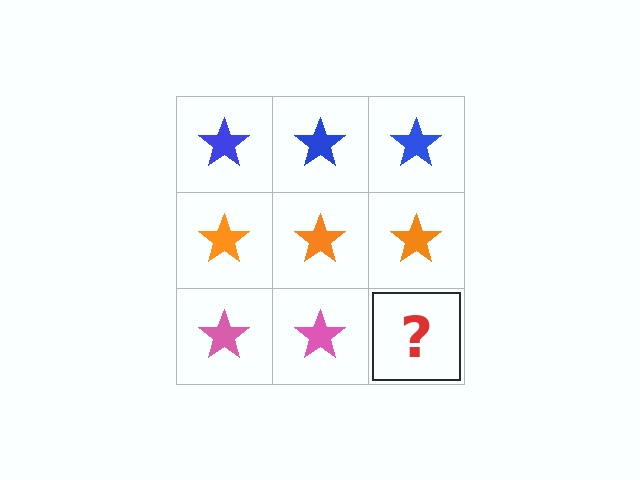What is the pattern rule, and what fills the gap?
The rule is that each row has a consistent color. The gap should be filled with a pink star.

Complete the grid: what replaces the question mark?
The question mark should be replaced with a pink star.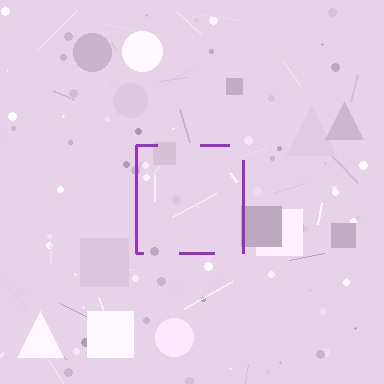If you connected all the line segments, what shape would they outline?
They would outline a square.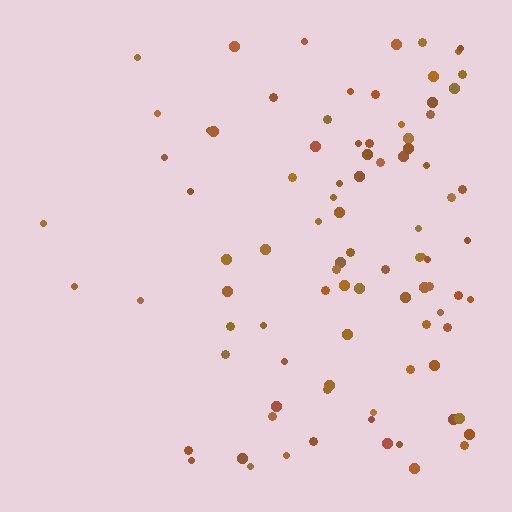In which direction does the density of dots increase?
From left to right, with the right side densest.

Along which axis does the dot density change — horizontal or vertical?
Horizontal.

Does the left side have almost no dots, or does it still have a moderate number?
Still a moderate number, just noticeably fewer than the right.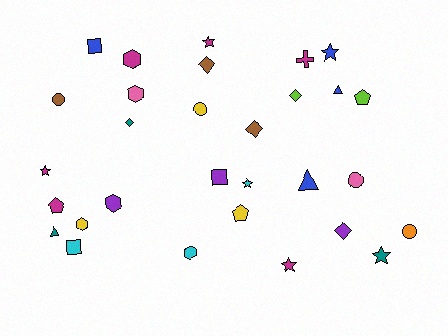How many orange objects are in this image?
There is 1 orange object.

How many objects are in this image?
There are 30 objects.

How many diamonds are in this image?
There are 5 diamonds.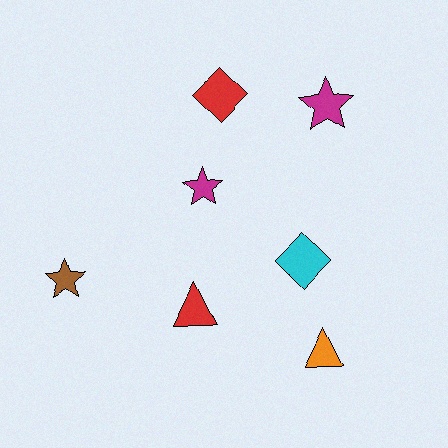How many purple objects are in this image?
There are no purple objects.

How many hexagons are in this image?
There are no hexagons.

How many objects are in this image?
There are 7 objects.